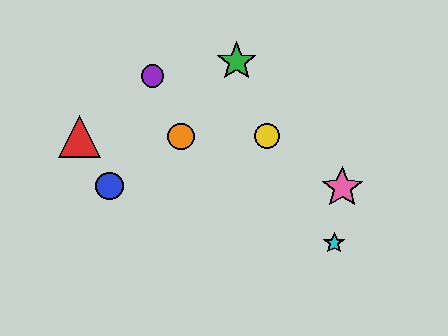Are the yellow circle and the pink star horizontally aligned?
No, the yellow circle is at y≈136 and the pink star is at y≈188.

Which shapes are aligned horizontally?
The red triangle, the yellow circle, the orange circle are aligned horizontally.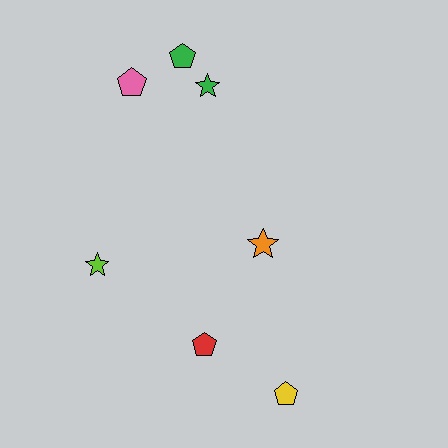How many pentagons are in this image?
There are 4 pentagons.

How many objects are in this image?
There are 7 objects.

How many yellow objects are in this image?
There is 1 yellow object.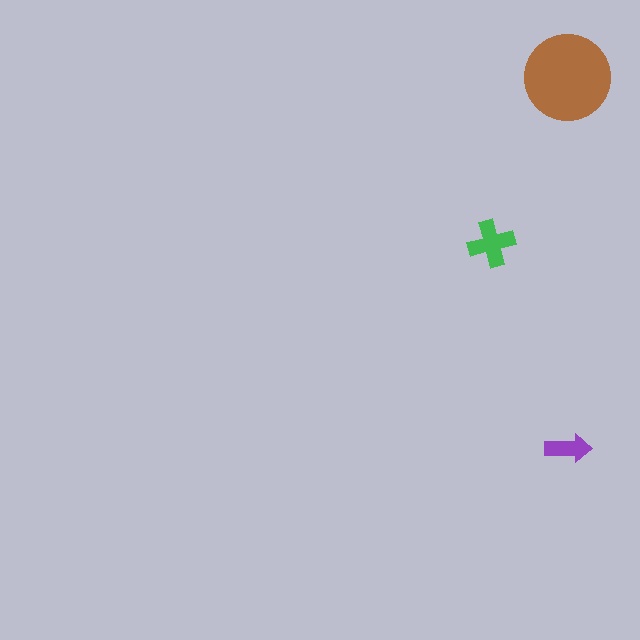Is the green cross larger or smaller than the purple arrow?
Larger.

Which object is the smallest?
The purple arrow.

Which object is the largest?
The brown circle.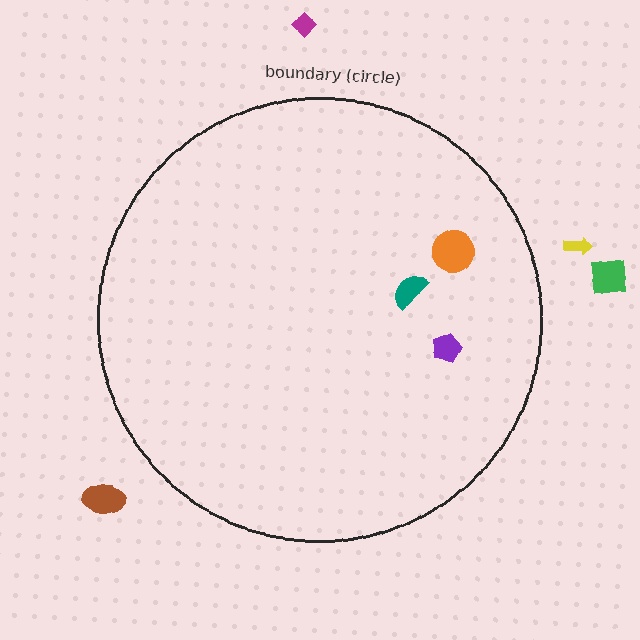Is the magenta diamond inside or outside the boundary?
Outside.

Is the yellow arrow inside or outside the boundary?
Outside.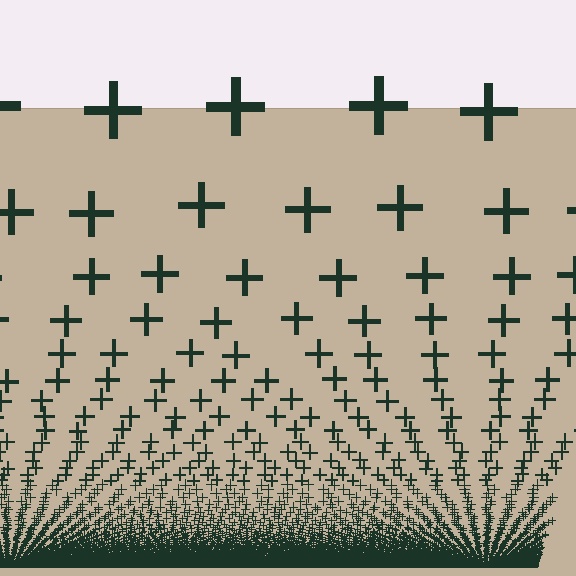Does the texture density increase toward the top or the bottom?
Density increases toward the bottom.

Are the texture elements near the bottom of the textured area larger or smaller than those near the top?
Smaller. The gradient is inverted — elements near the bottom are smaller and denser.